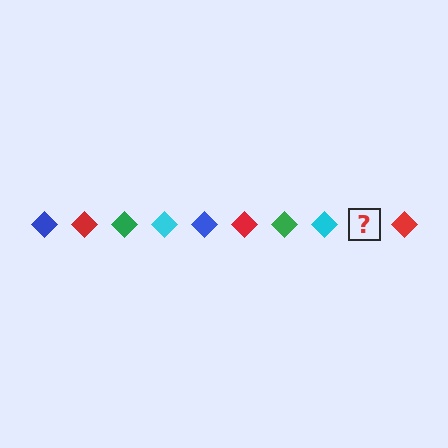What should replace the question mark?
The question mark should be replaced with a blue diamond.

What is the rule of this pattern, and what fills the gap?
The rule is that the pattern cycles through blue, red, green, cyan diamonds. The gap should be filled with a blue diamond.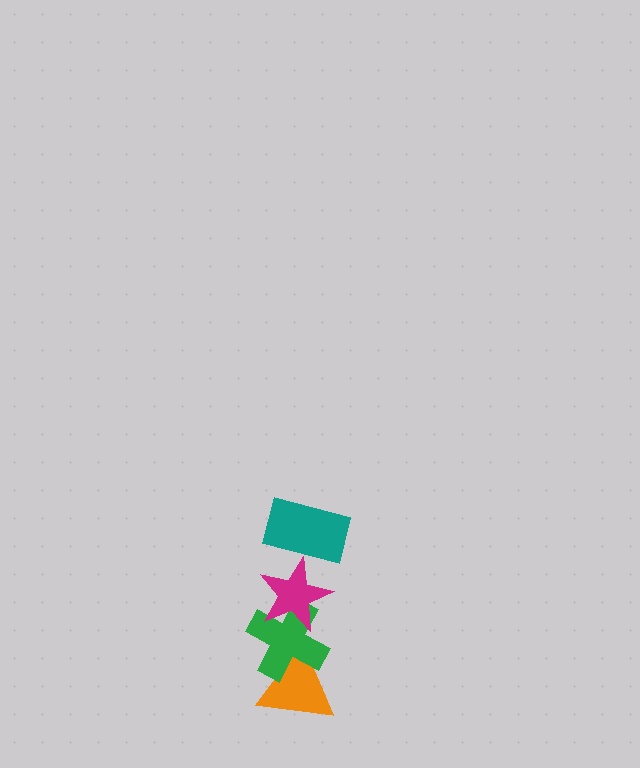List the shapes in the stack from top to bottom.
From top to bottom: the teal rectangle, the magenta star, the green cross, the orange triangle.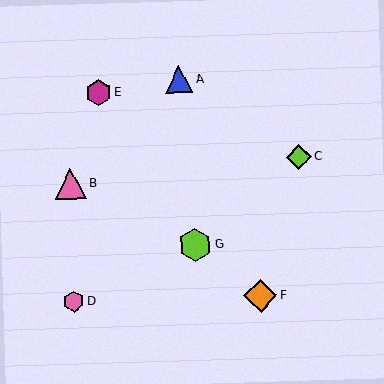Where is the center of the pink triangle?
The center of the pink triangle is at (70, 184).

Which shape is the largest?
The lime hexagon (labeled G) is the largest.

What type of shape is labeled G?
Shape G is a lime hexagon.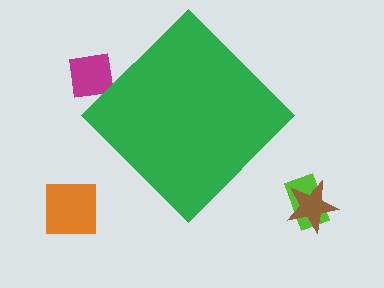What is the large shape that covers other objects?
A green diamond.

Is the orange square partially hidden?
No, the orange square is fully visible.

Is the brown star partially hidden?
No, the brown star is fully visible.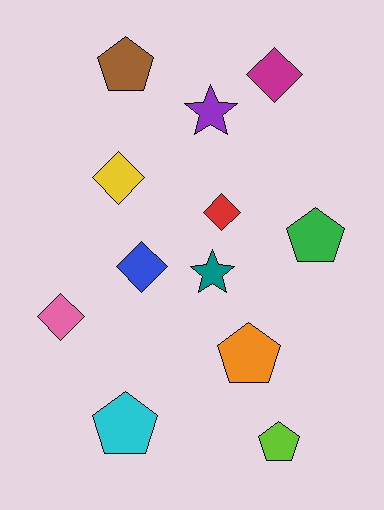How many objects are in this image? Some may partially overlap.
There are 12 objects.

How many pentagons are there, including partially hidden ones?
There are 5 pentagons.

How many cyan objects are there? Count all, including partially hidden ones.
There is 1 cyan object.